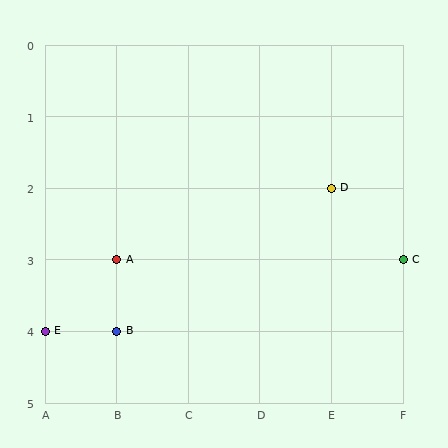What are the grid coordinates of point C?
Point C is at grid coordinates (F, 3).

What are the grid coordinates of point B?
Point B is at grid coordinates (B, 4).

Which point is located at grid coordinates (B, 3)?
Point A is at (B, 3).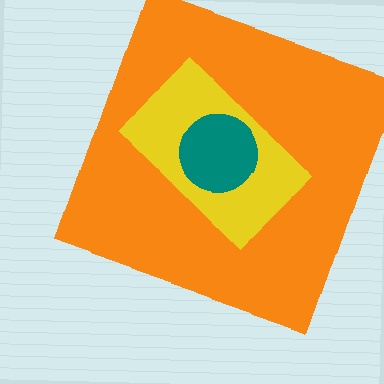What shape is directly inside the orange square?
The yellow rectangle.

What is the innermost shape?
The teal circle.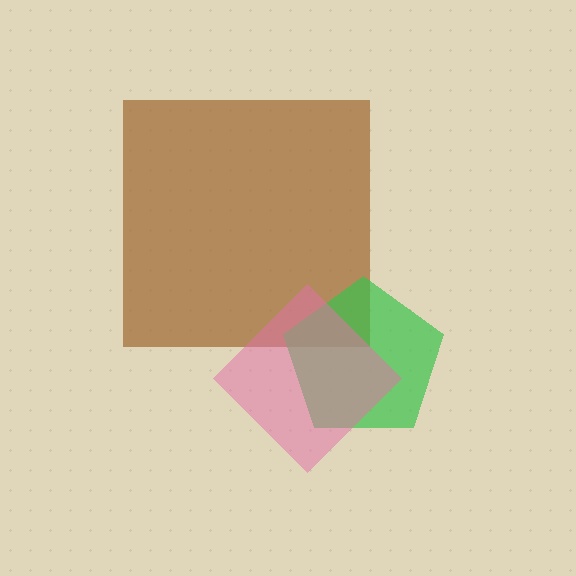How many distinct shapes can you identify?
There are 3 distinct shapes: a brown square, a green pentagon, a pink diamond.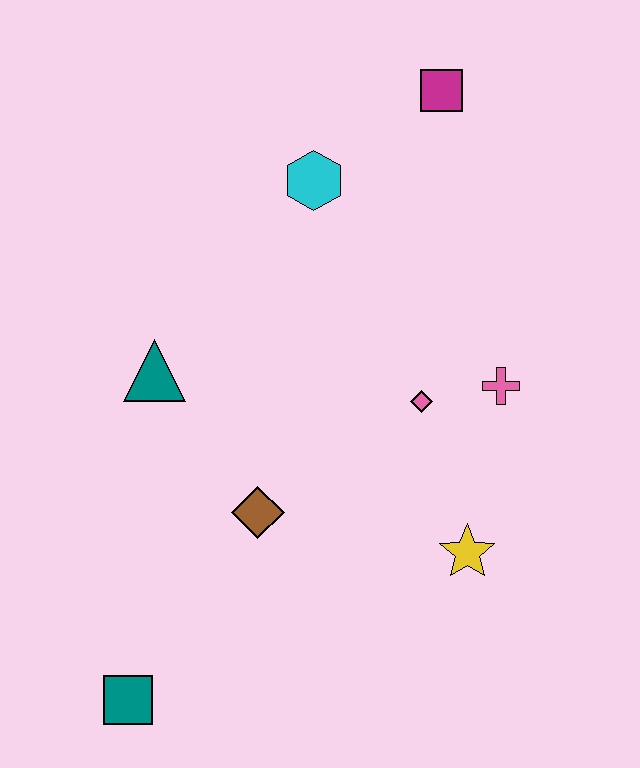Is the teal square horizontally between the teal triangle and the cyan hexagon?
No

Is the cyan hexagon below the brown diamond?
No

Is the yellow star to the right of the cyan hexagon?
Yes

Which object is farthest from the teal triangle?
The magenta square is farthest from the teal triangle.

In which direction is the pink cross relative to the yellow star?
The pink cross is above the yellow star.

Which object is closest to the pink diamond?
The pink cross is closest to the pink diamond.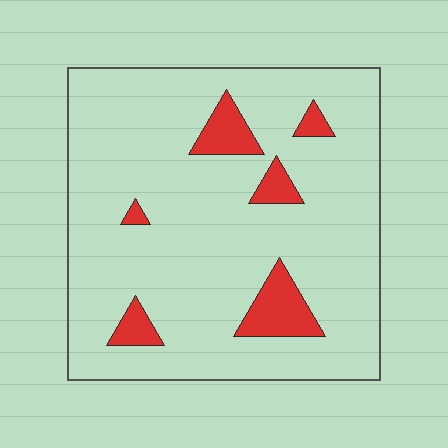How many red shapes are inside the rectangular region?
6.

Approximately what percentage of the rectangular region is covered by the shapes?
Approximately 10%.